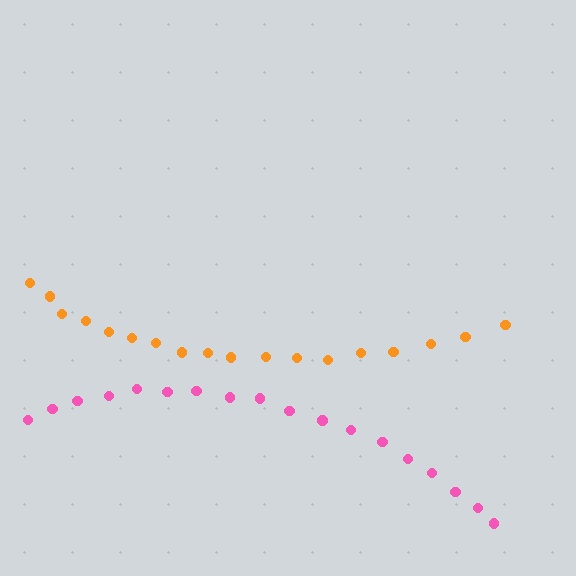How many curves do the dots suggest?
There are 2 distinct paths.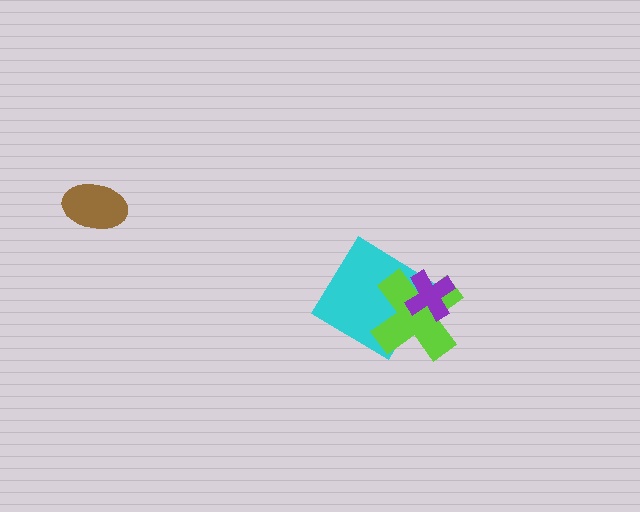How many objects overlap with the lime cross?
2 objects overlap with the lime cross.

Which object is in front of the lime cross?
The purple cross is in front of the lime cross.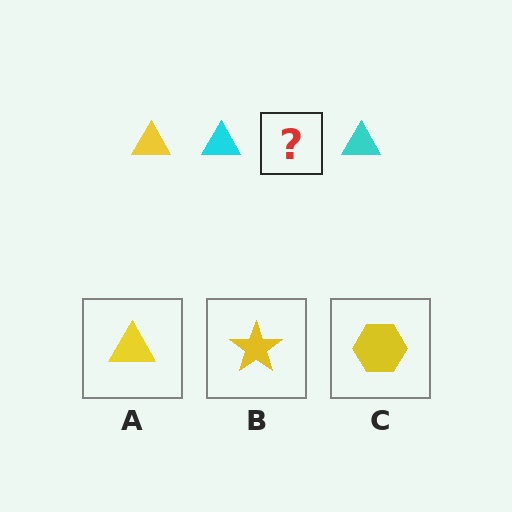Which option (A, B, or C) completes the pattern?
A.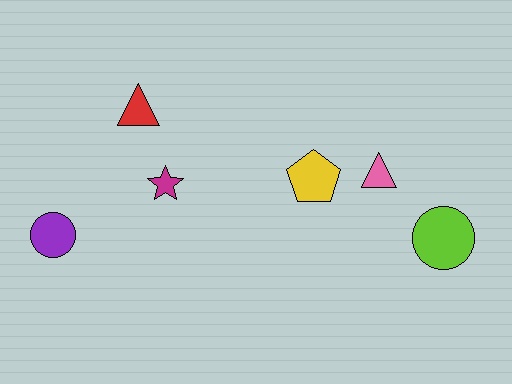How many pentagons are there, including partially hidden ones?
There is 1 pentagon.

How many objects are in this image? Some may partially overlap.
There are 6 objects.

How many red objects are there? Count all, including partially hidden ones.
There is 1 red object.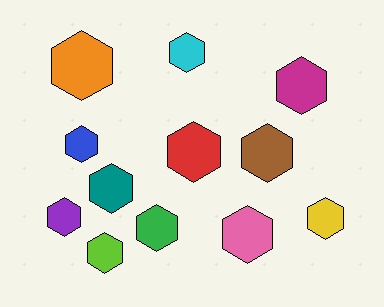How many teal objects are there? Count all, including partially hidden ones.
There is 1 teal object.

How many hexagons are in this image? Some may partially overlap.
There are 12 hexagons.